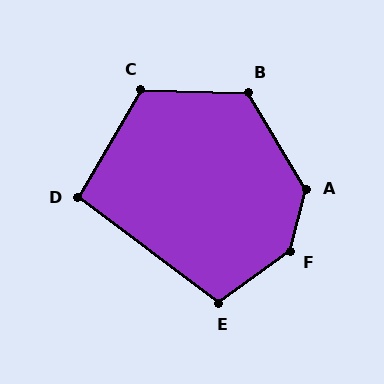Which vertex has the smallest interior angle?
D, at approximately 97 degrees.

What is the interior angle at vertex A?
Approximately 134 degrees (obtuse).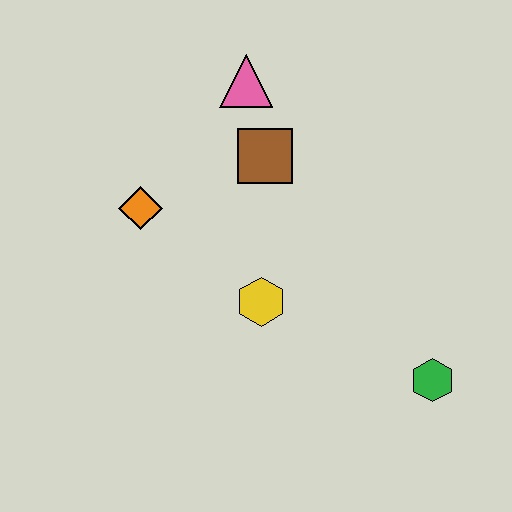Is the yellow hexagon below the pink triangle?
Yes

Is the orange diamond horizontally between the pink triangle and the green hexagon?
No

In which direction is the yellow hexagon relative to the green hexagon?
The yellow hexagon is to the left of the green hexagon.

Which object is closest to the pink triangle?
The brown square is closest to the pink triangle.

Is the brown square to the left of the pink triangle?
No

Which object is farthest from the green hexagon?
The pink triangle is farthest from the green hexagon.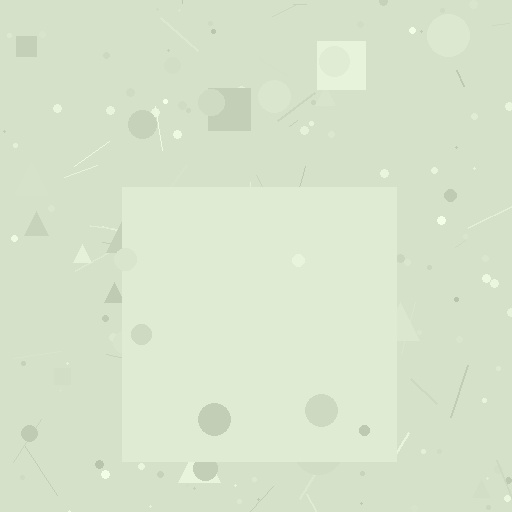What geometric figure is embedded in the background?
A square is embedded in the background.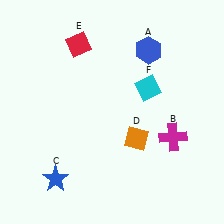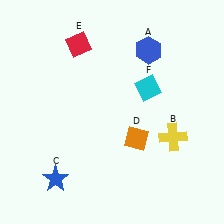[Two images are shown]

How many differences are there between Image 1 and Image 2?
There is 1 difference between the two images.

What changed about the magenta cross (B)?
In Image 1, B is magenta. In Image 2, it changed to yellow.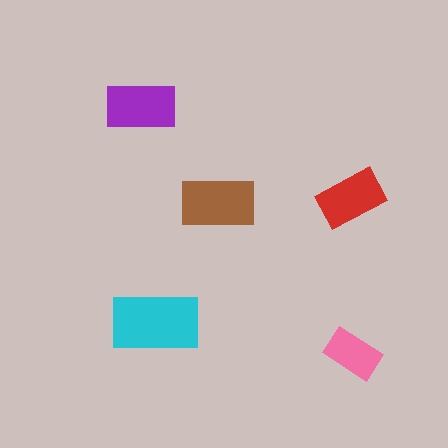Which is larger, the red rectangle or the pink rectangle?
The red one.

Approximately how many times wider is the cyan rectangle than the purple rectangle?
About 1.5 times wider.